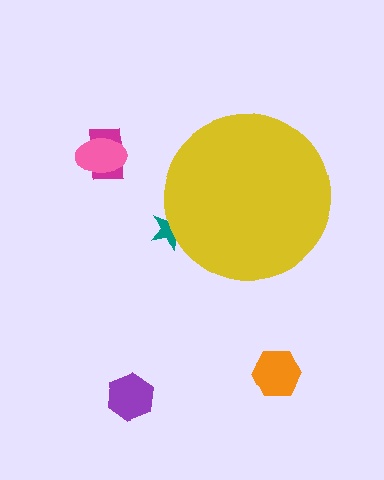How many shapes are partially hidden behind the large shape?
1 shape is partially hidden.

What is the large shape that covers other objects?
A yellow circle.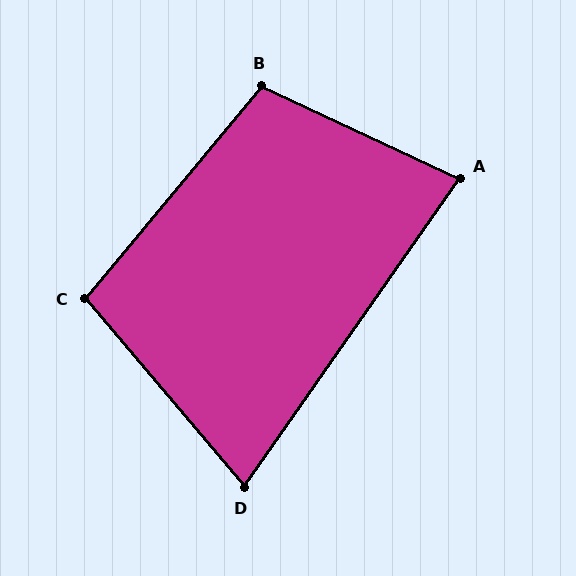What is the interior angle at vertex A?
Approximately 80 degrees (acute).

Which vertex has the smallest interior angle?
D, at approximately 75 degrees.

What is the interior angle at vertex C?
Approximately 100 degrees (obtuse).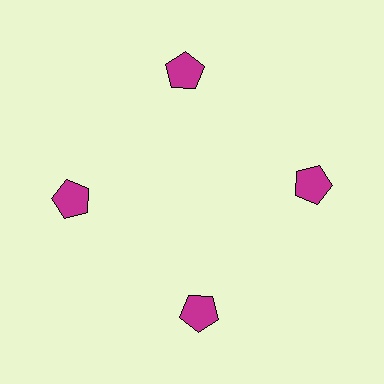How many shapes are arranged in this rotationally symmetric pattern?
There are 4 shapes, arranged in 4 groups of 1.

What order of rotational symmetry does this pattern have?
This pattern has 4-fold rotational symmetry.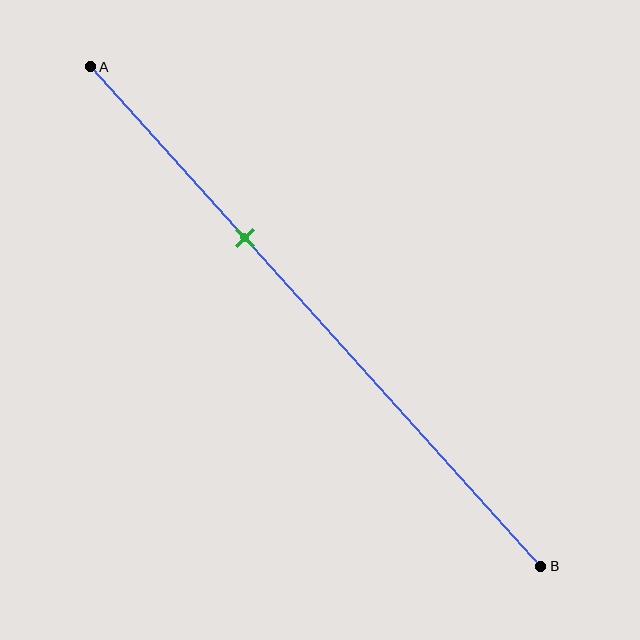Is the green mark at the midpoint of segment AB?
No, the mark is at about 35% from A, not at the 50% midpoint.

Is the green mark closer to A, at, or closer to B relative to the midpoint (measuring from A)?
The green mark is closer to point A than the midpoint of segment AB.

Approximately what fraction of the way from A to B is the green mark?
The green mark is approximately 35% of the way from A to B.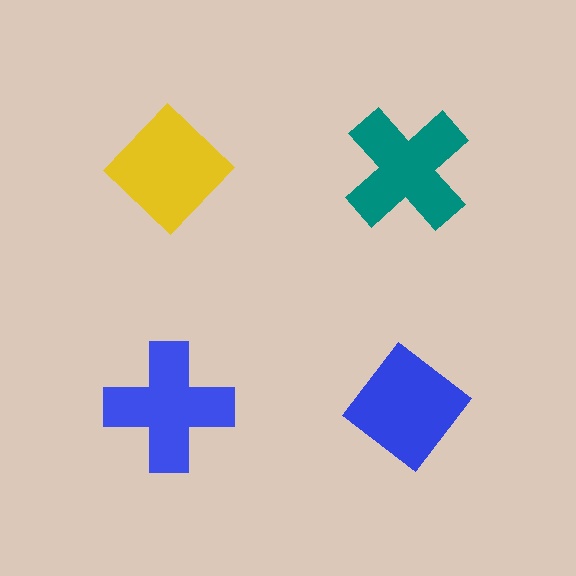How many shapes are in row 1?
2 shapes.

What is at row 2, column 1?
A blue cross.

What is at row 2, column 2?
A blue diamond.